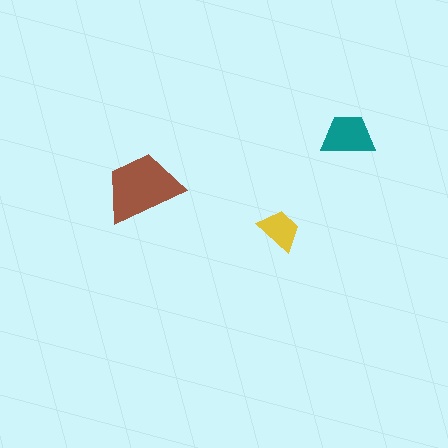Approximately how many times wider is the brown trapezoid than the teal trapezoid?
About 1.5 times wider.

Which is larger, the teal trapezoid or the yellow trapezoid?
The teal one.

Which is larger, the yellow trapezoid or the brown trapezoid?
The brown one.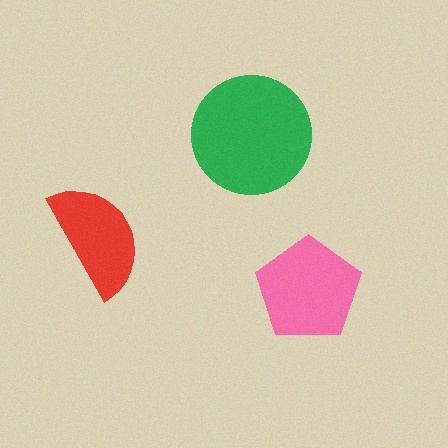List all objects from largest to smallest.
The green circle, the pink pentagon, the red semicircle.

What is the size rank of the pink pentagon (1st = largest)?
2nd.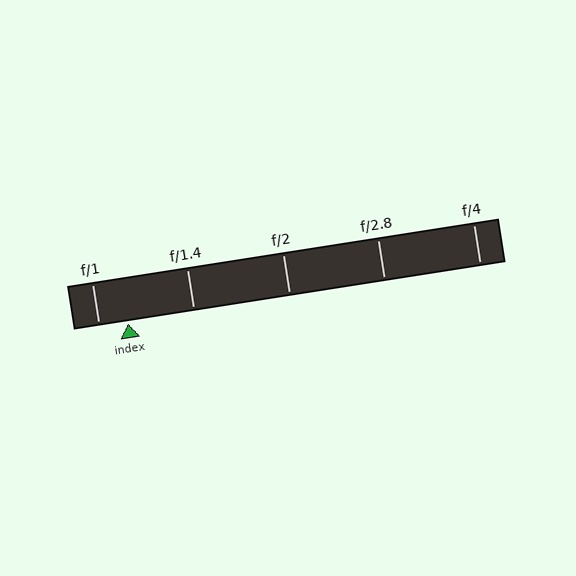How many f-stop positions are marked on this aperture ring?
There are 5 f-stop positions marked.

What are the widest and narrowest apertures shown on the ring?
The widest aperture shown is f/1 and the narrowest is f/4.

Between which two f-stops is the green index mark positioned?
The index mark is between f/1 and f/1.4.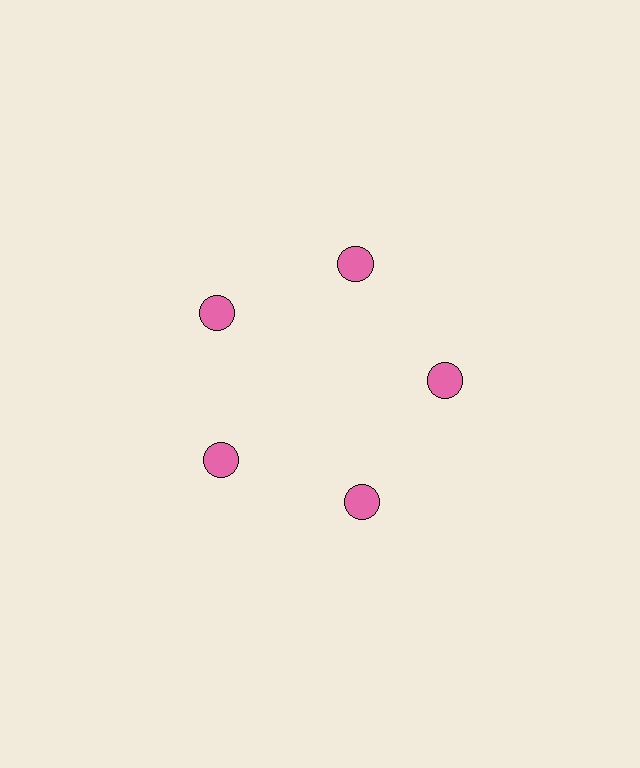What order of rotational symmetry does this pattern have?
This pattern has 5-fold rotational symmetry.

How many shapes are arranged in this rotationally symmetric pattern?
There are 5 shapes, arranged in 5 groups of 1.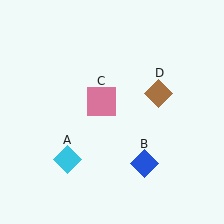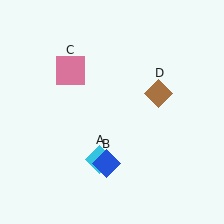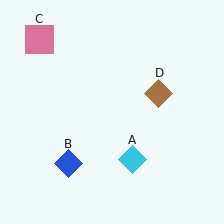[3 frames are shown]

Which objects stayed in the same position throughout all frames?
Brown diamond (object D) remained stationary.